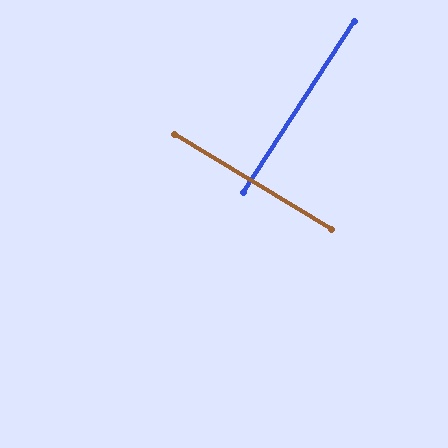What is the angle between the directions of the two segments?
Approximately 88 degrees.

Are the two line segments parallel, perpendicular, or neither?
Perpendicular — they meet at approximately 88°.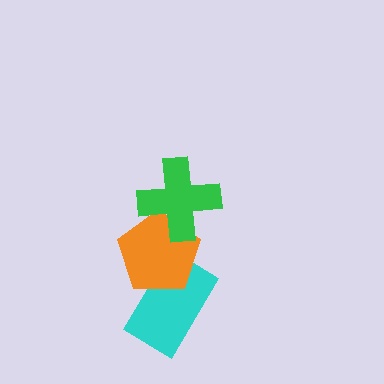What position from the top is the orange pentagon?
The orange pentagon is 2nd from the top.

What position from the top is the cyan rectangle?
The cyan rectangle is 3rd from the top.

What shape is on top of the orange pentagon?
The green cross is on top of the orange pentagon.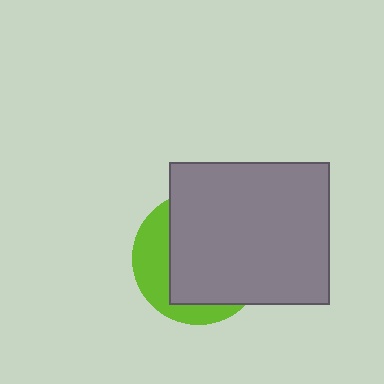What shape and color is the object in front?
The object in front is a gray rectangle.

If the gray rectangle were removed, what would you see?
You would see the complete lime circle.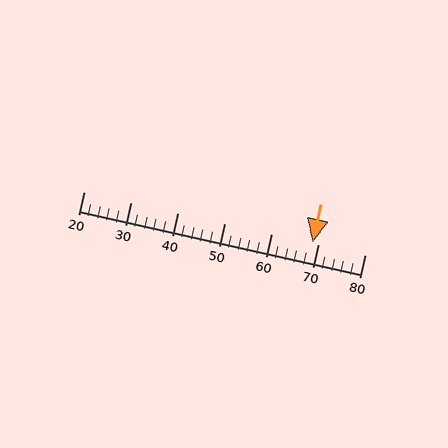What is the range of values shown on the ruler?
The ruler shows values from 20 to 80.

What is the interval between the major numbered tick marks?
The major tick marks are spaced 10 units apart.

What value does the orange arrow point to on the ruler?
The orange arrow points to approximately 69.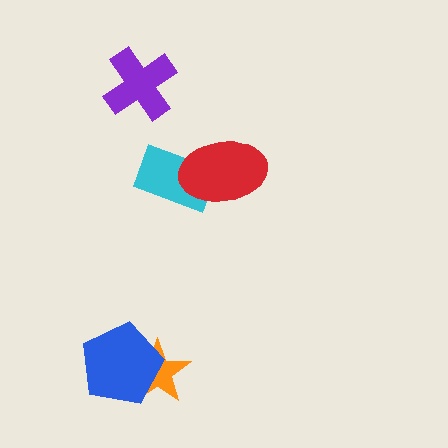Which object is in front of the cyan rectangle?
The red ellipse is in front of the cyan rectangle.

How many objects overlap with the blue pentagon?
1 object overlaps with the blue pentagon.